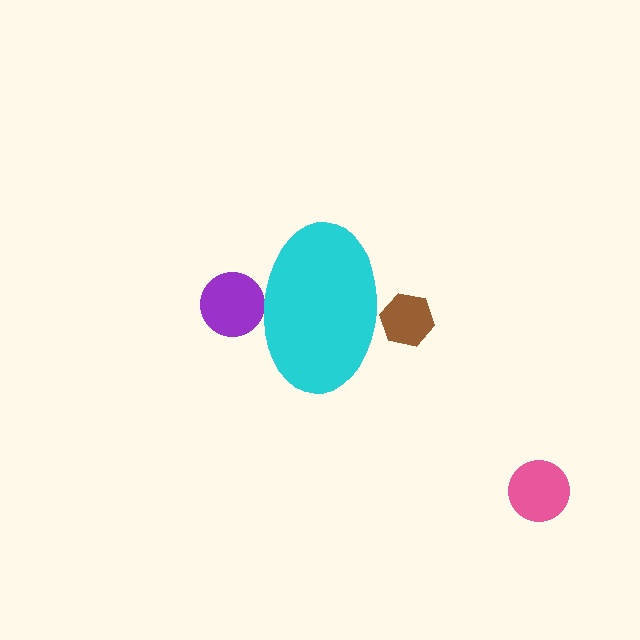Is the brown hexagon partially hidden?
Yes, the brown hexagon is partially hidden behind the cyan ellipse.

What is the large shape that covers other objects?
A cyan ellipse.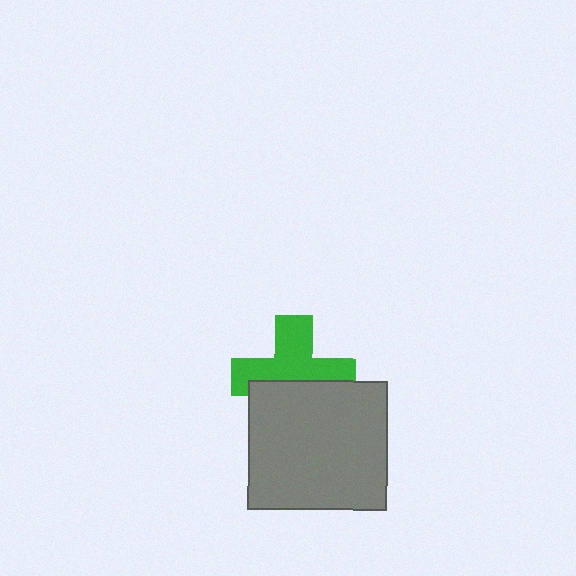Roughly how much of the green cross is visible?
About half of it is visible (roughly 58%).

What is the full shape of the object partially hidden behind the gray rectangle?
The partially hidden object is a green cross.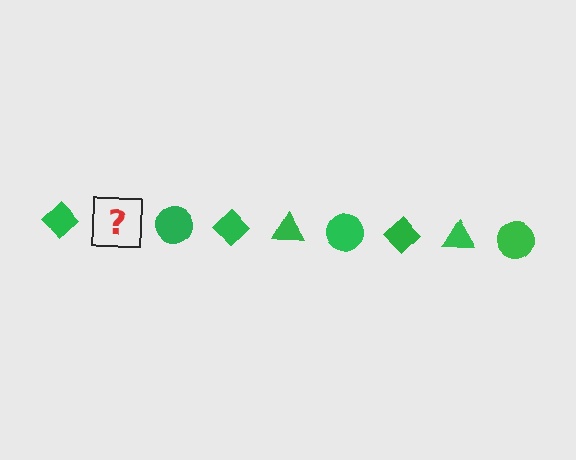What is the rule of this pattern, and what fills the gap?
The rule is that the pattern cycles through diamond, triangle, circle shapes in green. The gap should be filled with a green triangle.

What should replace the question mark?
The question mark should be replaced with a green triangle.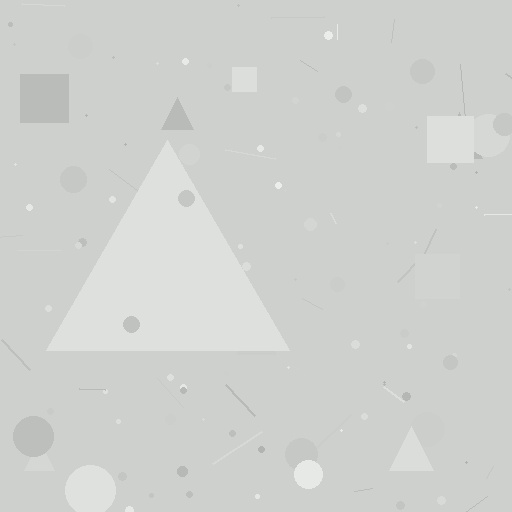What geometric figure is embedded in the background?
A triangle is embedded in the background.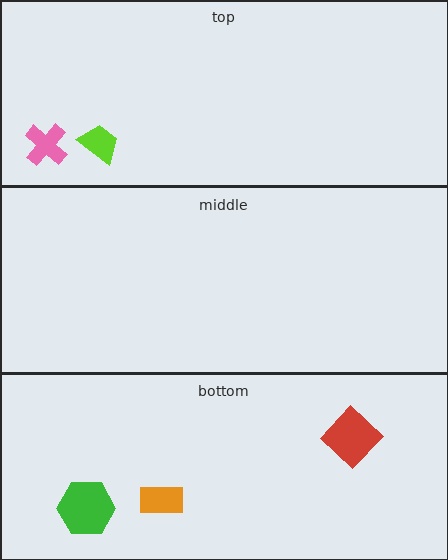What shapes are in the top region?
The lime trapezoid, the pink cross.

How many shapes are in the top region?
2.